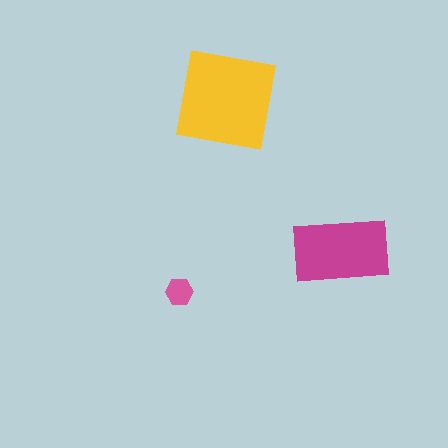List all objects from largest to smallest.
The yellow square, the magenta rectangle, the pink hexagon.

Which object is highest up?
The yellow square is topmost.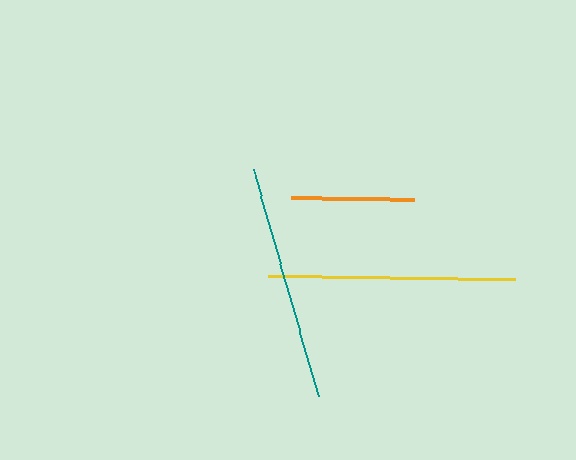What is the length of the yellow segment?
The yellow segment is approximately 248 pixels long.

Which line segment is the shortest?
The orange line is the shortest at approximately 123 pixels.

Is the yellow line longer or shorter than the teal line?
The yellow line is longer than the teal line.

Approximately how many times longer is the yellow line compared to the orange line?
The yellow line is approximately 2.0 times the length of the orange line.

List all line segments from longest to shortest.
From longest to shortest: yellow, teal, orange.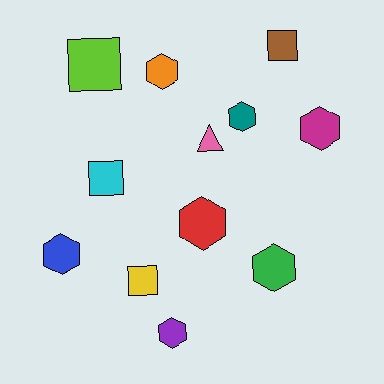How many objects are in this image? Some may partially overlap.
There are 12 objects.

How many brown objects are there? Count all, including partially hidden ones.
There is 1 brown object.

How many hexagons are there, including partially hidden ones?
There are 7 hexagons.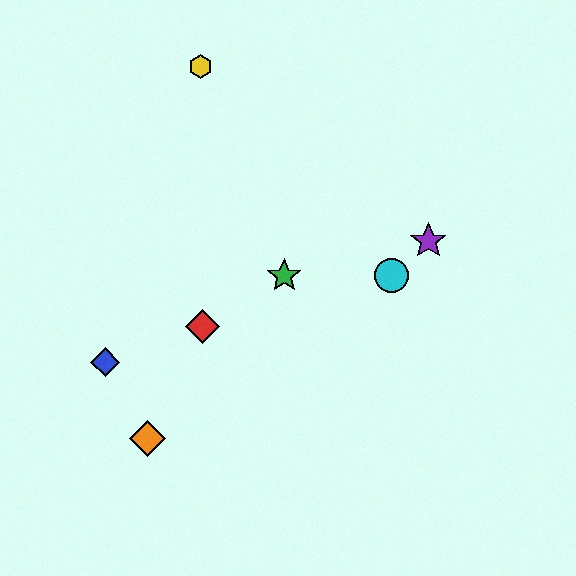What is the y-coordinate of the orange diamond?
The orange diamond is at y≈439.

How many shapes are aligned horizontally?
2 shapes (the green star, the cyan circle) are aligned horizontally.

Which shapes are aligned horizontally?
The green star, the cyan circle are aligned horizontally.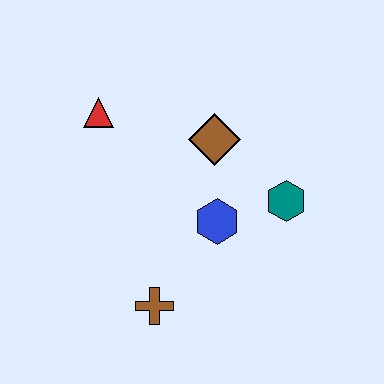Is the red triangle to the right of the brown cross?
No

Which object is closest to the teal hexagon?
The blue hexagon is closest to the teal hexagon.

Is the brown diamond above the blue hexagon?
Yes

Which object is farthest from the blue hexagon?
The red triangle is farthest from the blue hexagon.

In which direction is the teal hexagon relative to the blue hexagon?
The teal hexagon is to the right of the blue hexagon.